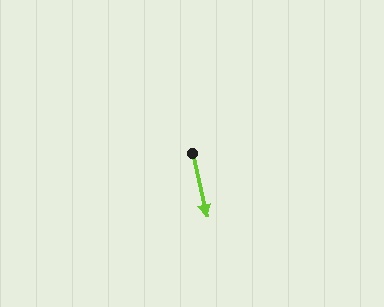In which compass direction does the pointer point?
South.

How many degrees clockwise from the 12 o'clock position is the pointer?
Approximately 167 degrees.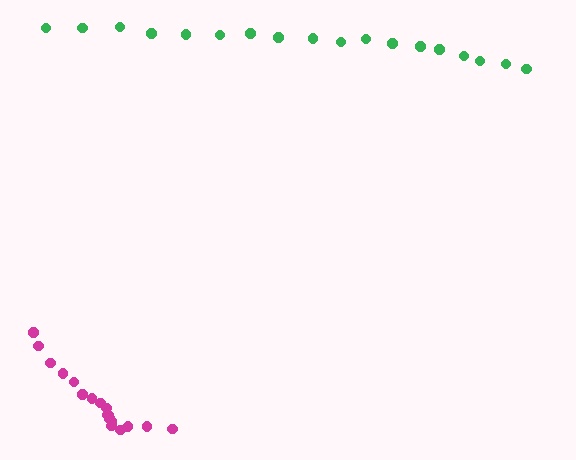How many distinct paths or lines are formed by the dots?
There are 2 distinct paths.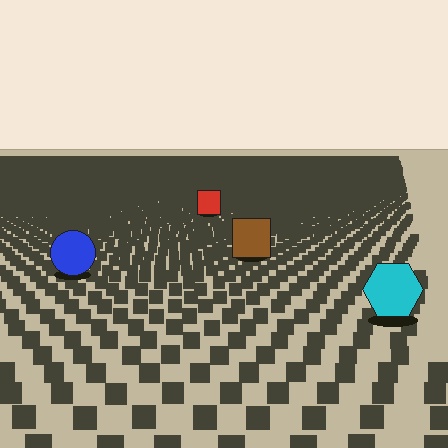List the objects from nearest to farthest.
From nearest to farthest: the cyan hexagon, the blue circle, the brown square, the red square.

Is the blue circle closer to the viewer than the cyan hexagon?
No. The cyan hexagon is closer — you can tell from the texture gradient: the ground texture is coarser near it.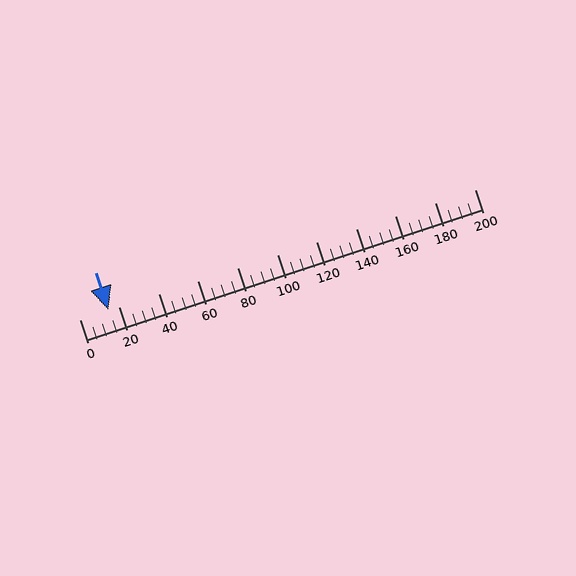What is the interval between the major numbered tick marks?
The major tick marks are spaced 20 units apart.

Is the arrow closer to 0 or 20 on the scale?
The arrow is closer to 20.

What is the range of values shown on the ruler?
The ruler shows values from 0 to 200.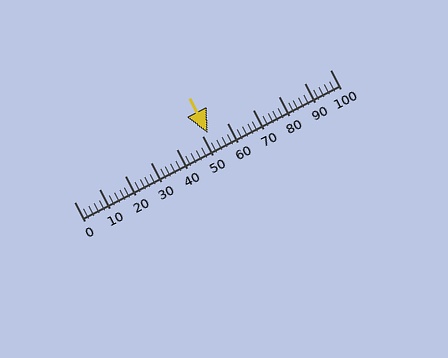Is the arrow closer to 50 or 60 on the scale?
The arrow is closer to 50.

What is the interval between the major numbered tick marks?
The major tick marks are spaced 10 units apart.